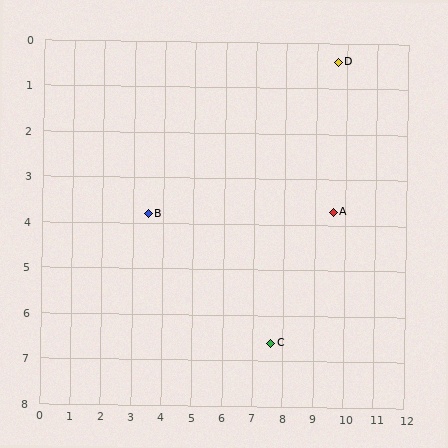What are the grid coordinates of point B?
Point B is at approximately (3.5, 3.8).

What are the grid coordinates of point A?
Point A is at approximately (9.6, 3.7).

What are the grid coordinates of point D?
Point D is at approximately (9.7, 0.4).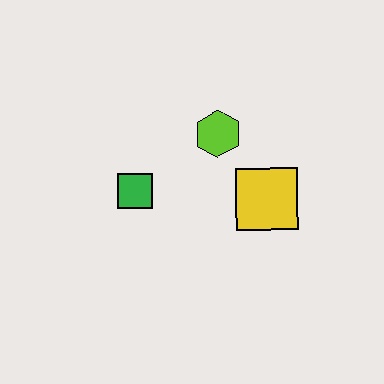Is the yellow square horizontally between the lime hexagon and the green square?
No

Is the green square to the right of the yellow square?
No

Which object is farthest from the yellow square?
The green square is farthest from the yellow square.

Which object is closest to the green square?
The lime hexagon is closest to the green square.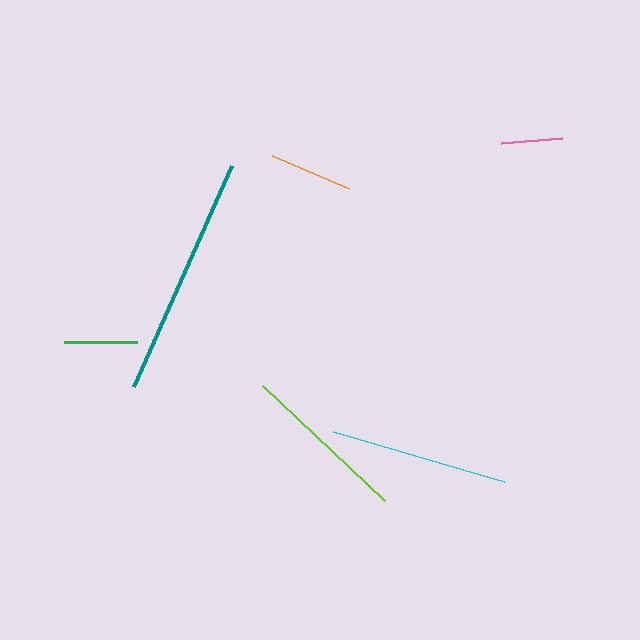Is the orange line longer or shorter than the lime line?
The lime line is longer than the orange line.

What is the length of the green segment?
The green segment is approximately 73 pixels long.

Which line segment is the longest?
The teal line is the longest at approximately 241 pixels.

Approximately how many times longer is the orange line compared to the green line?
The orange line is approximately 1.1 times the length of the green line.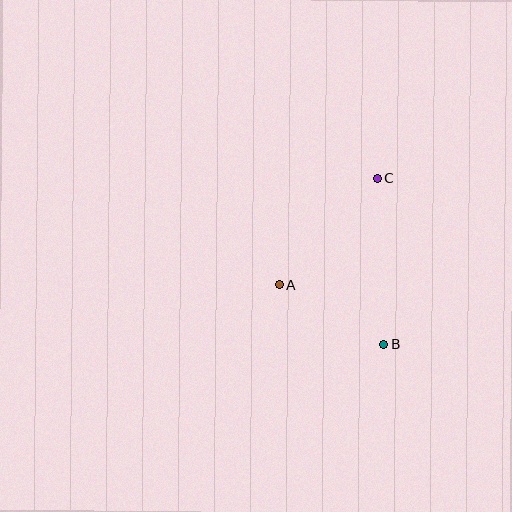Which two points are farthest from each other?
Points B and C are farthest from each other.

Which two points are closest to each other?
Points A and B are closest to each other.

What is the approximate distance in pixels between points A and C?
The distance between A and C is approximately 144 pixels.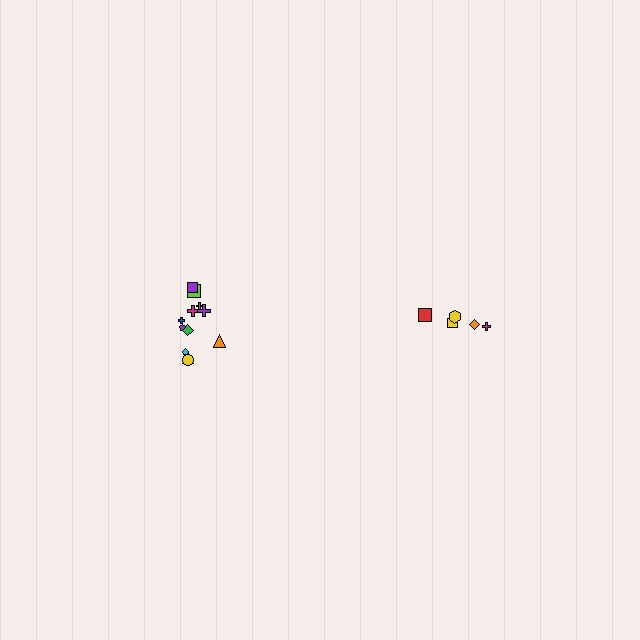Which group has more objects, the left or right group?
The left group.